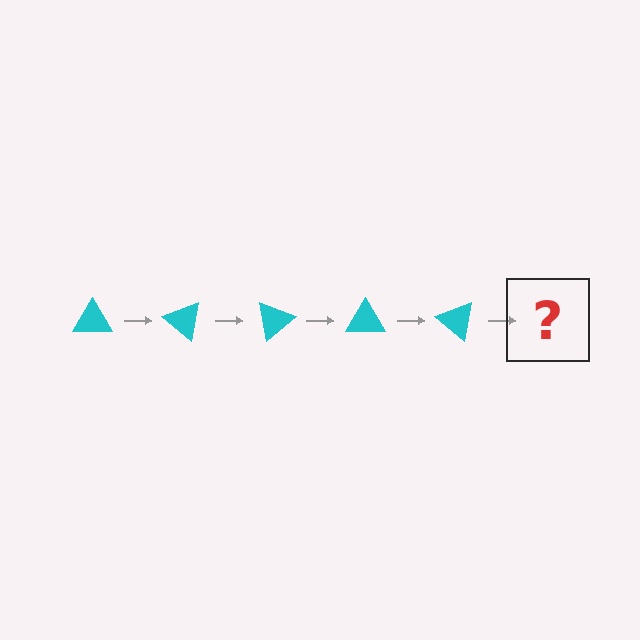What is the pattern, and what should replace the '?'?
The pattern is that the triangle rotates 40 degrees each step. The '?' should be a cyan triangle rotated 200 degrees.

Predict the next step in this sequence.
The next step is a cyan triangle rotated 200 degrees.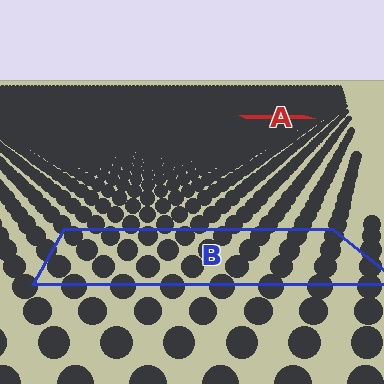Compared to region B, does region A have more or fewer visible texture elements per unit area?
Region A has more texture elements per unit area — they are packed more densely because it is farther away.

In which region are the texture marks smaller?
The texture marks are smaller in region A, because it is farther away.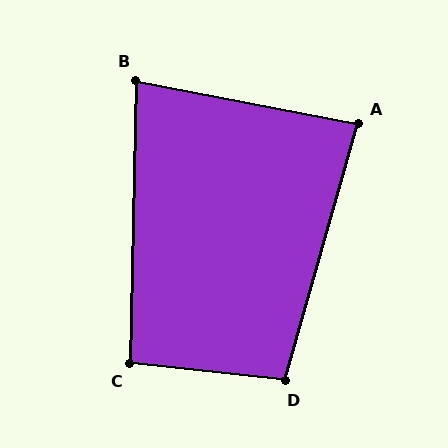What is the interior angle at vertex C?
Approximately 95 degrees (obtuse).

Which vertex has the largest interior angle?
D, at approximately 100 degrees.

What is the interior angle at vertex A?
Approximately 85 degrees (acute).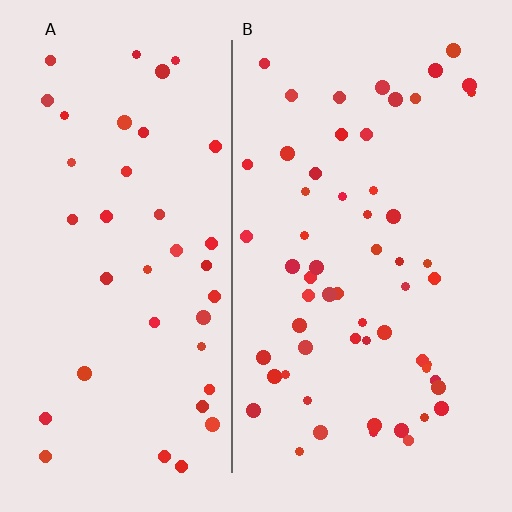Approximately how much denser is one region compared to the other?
Approximately 1.5× — region B over region A.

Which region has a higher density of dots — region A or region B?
B (the right).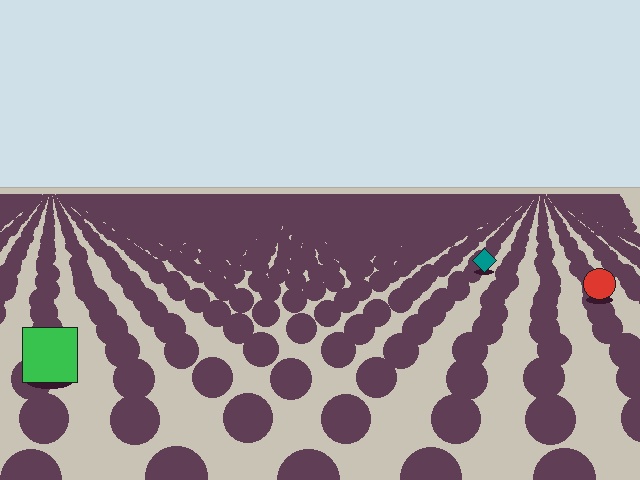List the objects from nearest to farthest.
From nearest to farthest: the green square, the red circle, the teal diamond.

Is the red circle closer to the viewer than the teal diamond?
Yes. The red circle is closer — you can tell from the texture gradient: the ground texture is coarser near it.